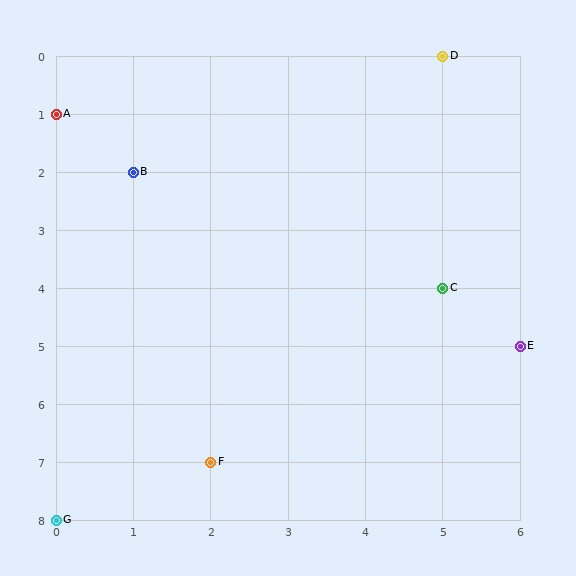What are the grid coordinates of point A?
Point A is at grid coordinates (0, 1).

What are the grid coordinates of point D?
Point D is at grid coordinates (5, 0).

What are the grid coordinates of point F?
Point F is at grid coordinates (2, 7).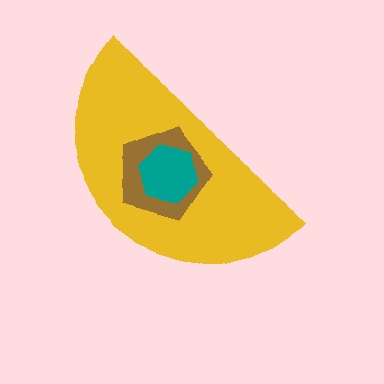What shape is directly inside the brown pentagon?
The teal hexagon.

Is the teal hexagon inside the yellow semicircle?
Yes.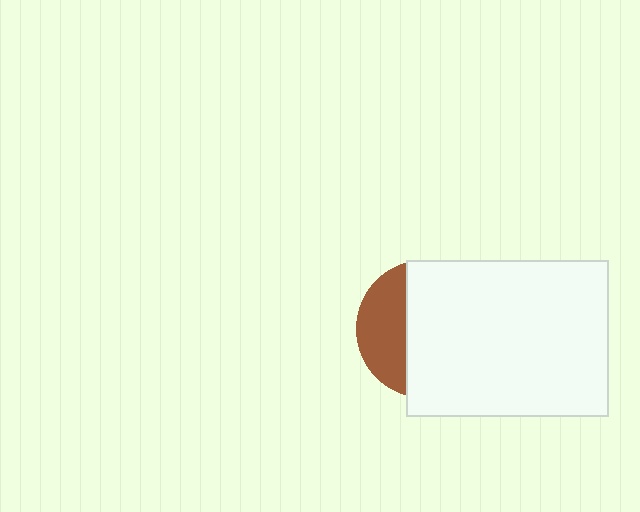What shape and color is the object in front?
The object in front is a white rectangle.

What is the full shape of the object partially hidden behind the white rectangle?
The partially hidden object is a brown circle.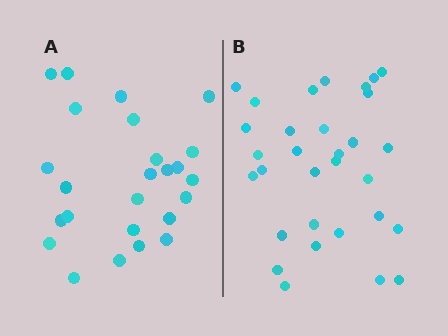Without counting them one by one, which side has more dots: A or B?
Region B (the right region) has more dots.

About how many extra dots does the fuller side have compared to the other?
Region B has about 6 more dots than region A.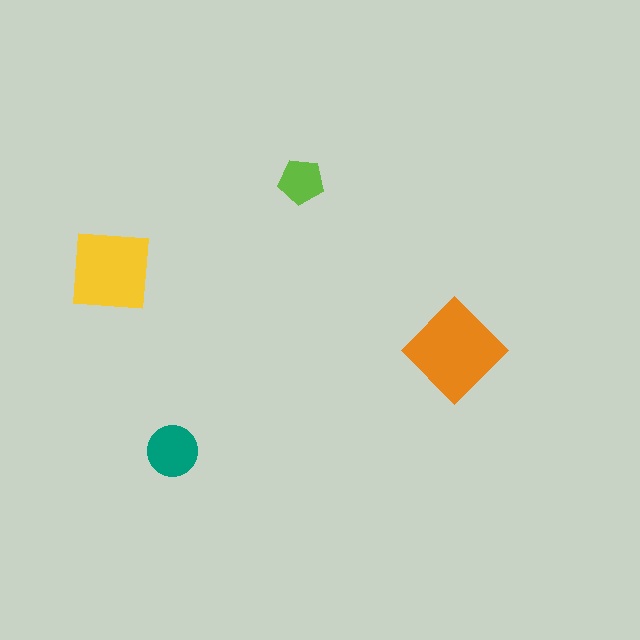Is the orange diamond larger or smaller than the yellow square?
Larger.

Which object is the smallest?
The lime pentagon.